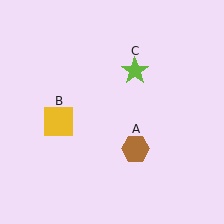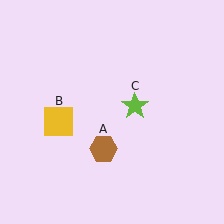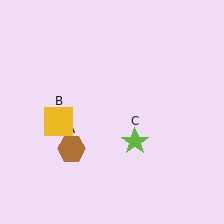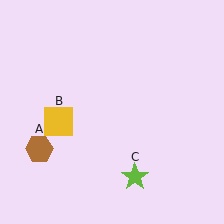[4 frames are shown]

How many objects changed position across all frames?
2 objects changed position: brown hexagon (object A), lime star (object C).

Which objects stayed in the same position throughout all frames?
Yellow square (object B) remained stationary.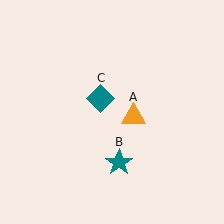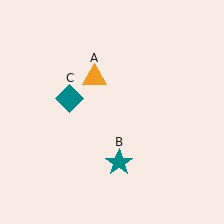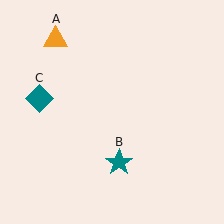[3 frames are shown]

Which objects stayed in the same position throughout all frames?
Teal star (object B) remained stationary.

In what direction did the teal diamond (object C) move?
The teal diamond (object C) moved left.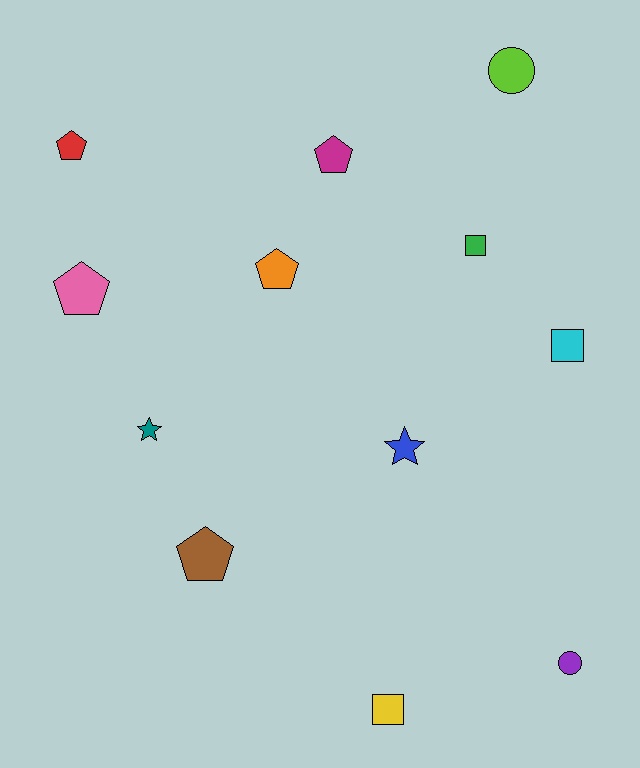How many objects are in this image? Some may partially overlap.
There are 12 objects.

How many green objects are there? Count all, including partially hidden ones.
There is 1 green object.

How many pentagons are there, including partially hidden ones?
There are 5 pentagons.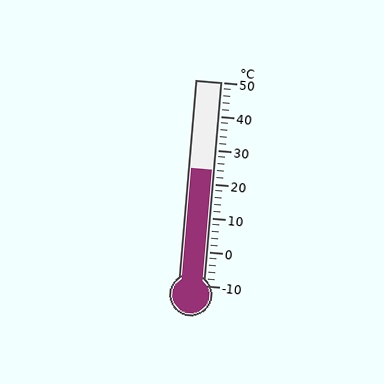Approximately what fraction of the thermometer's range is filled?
The thermometer is filled to approximately 55% of its range.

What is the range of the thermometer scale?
The thermometer scale ranges from -10°C to 50°C.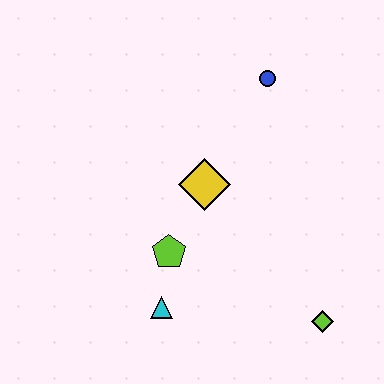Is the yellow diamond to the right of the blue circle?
No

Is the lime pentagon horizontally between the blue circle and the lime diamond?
No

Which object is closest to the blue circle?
The yellow diamond is closest to the blue circle.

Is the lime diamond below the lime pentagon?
Yes